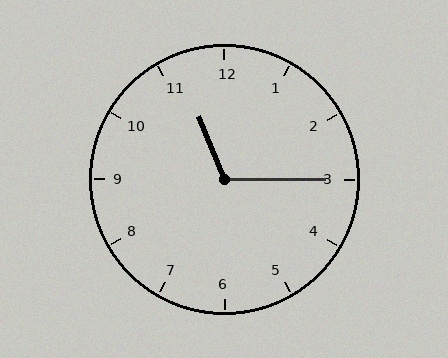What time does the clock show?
11:15.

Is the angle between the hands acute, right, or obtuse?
It is obtuse.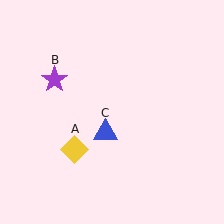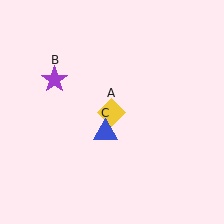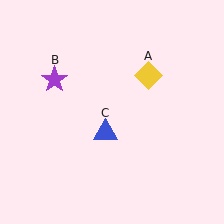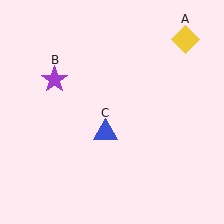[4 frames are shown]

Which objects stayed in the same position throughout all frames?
Purple star (object B) and blue triangle (object C) remained stationary.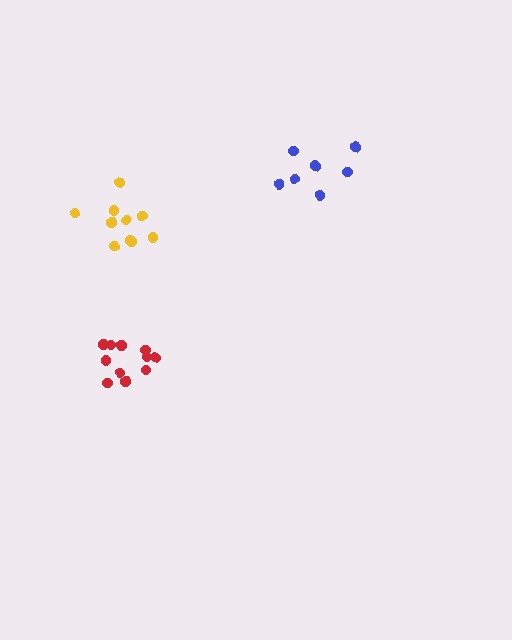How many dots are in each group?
Group 1: 10 dots, Group 2: 11 dots, Group 3: 7 dots (28 total).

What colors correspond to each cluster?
The clusters are colored: yellow, red, blue.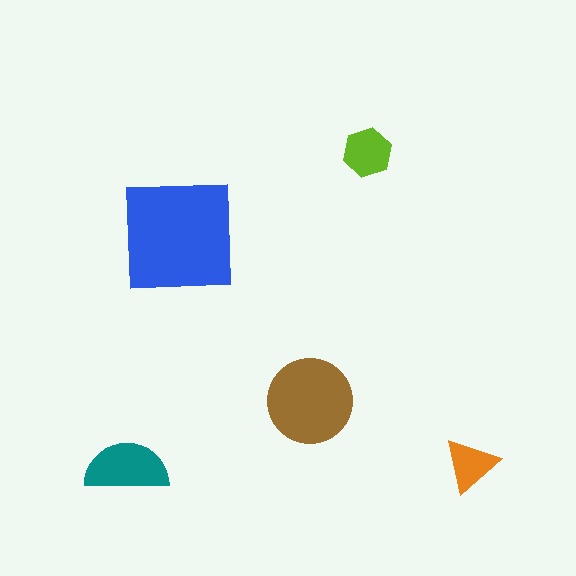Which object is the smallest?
The orange triangle.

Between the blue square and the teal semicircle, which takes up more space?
The blue square.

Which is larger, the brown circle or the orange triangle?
The brown circle.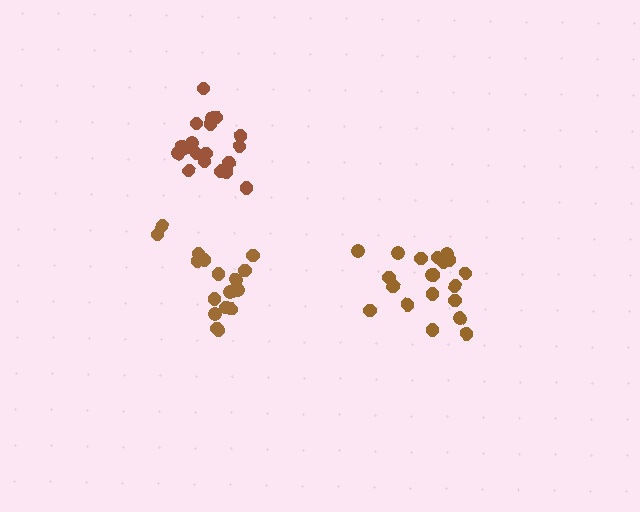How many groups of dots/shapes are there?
There are 3 groups.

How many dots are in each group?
Group 1: 21 dots, Group 2: 17 dots, Group 3: 20 dots (58 total).